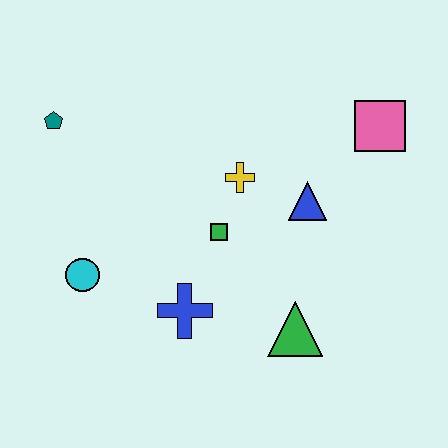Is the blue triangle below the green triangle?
No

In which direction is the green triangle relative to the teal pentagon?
The green triangle is to the right of the teal pentagon.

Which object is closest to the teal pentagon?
The cyan circle is closest to the teal pentagon.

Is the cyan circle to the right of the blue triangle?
No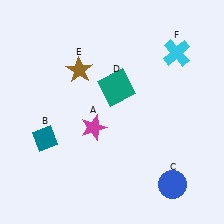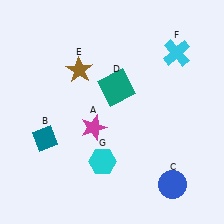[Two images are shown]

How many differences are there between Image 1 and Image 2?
There is 1 difference between the two images.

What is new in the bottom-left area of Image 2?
A cyan hexagon (G) was added in the bottom-left area of Image 2.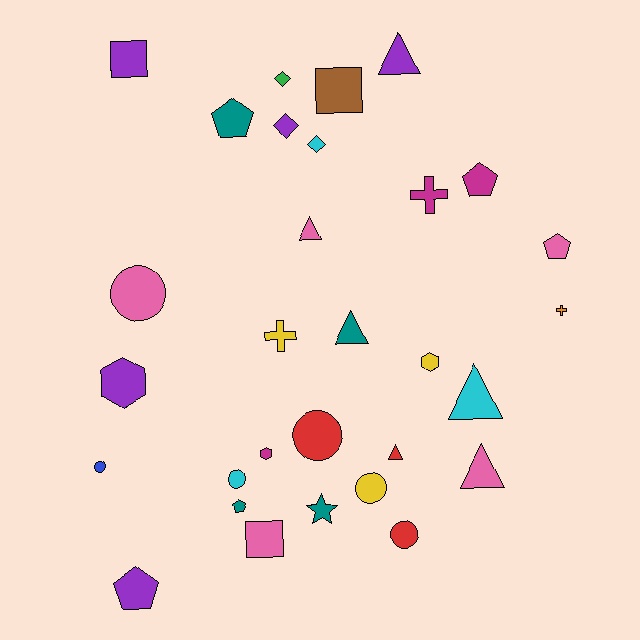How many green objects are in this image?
There is 1 green object.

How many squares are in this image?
There are 3 squares.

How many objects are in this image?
There are 30 objects.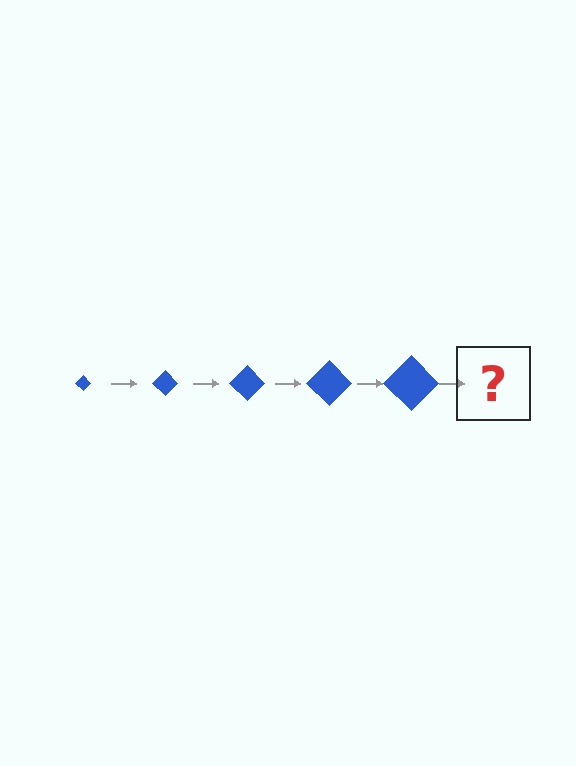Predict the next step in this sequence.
The next step is a blue diamond, larger than the previous one.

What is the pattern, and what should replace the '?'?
The pattern is that the diamond gets progressively larger each step. The '?' should be a blue diamond, larger than the previous one.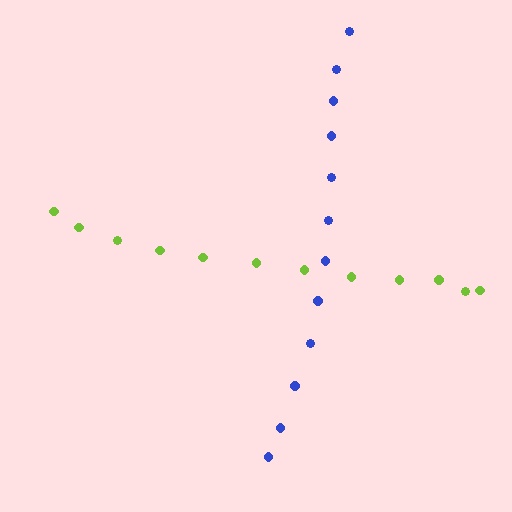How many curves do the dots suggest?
There are 2 distinct paths.